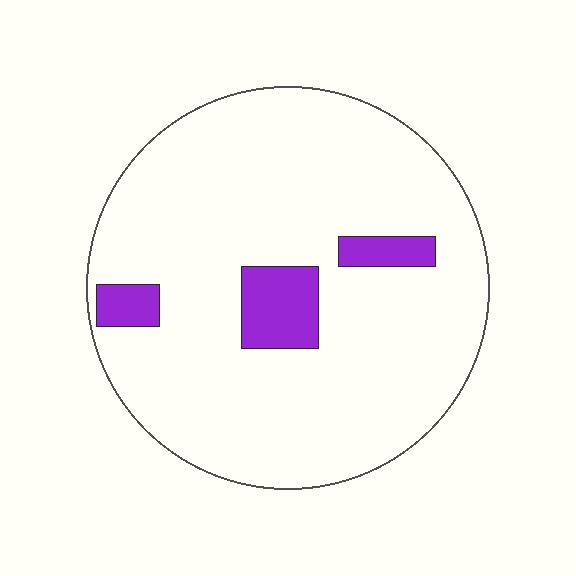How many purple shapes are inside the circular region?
3.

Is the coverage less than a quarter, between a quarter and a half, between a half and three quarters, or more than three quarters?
Less than a quarter.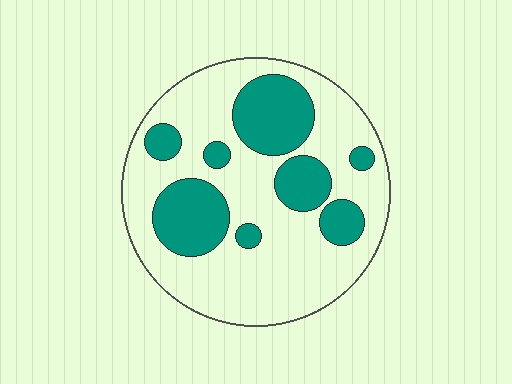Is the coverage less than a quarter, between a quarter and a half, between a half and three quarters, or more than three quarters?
Between a quarter and a half.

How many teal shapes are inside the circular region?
8.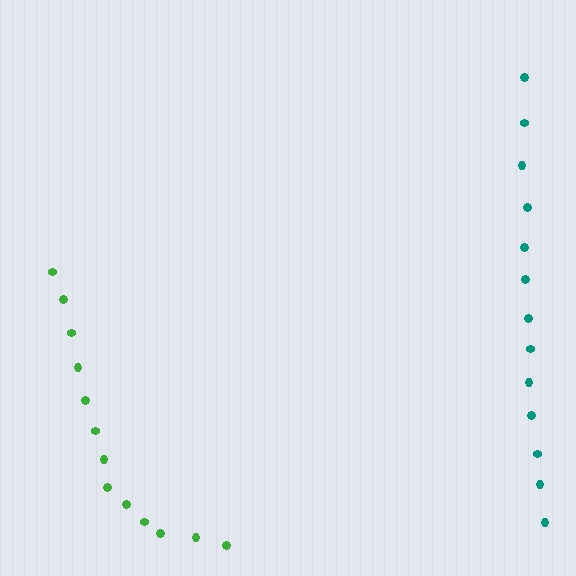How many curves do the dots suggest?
There are 2 distinct paths.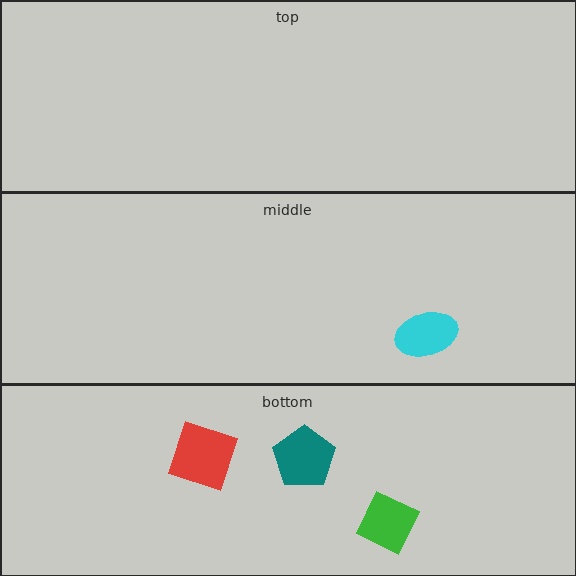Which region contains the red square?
The bottom region.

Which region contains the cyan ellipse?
The middle region.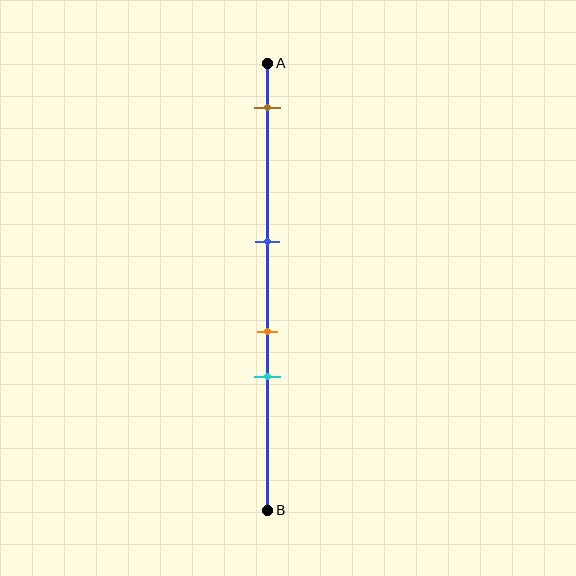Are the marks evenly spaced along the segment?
No, the marks are not evenly spaced.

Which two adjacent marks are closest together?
The orange and cyan marks are the closest adjacent pair.